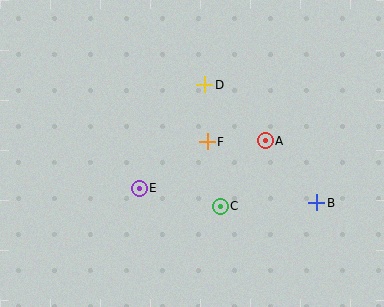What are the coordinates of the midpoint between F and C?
The midpoint between F and C is at (214, 174).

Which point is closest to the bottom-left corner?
Point E is closest to the bottom-left corner.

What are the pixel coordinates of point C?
Point C is at (220, 206).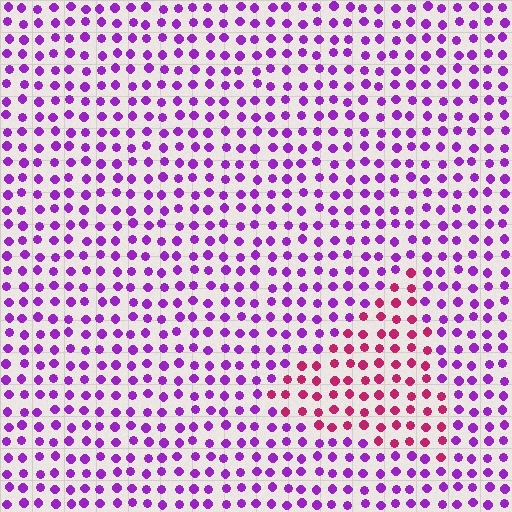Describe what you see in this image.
The image is filled with small purple elements in a uniform arrangement. A triangle-shaped region is visible where the elements are tinted to a slightly different hue, forming a subtle color boundary.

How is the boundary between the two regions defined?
The boundary is defined purely by a slight shift in hue (about 48 degrees). Spacing, size, and orientation are identical on both sides.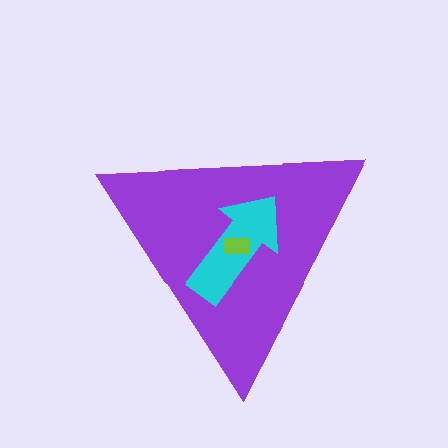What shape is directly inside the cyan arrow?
The lime rectangle.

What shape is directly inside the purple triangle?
The cyan arrow.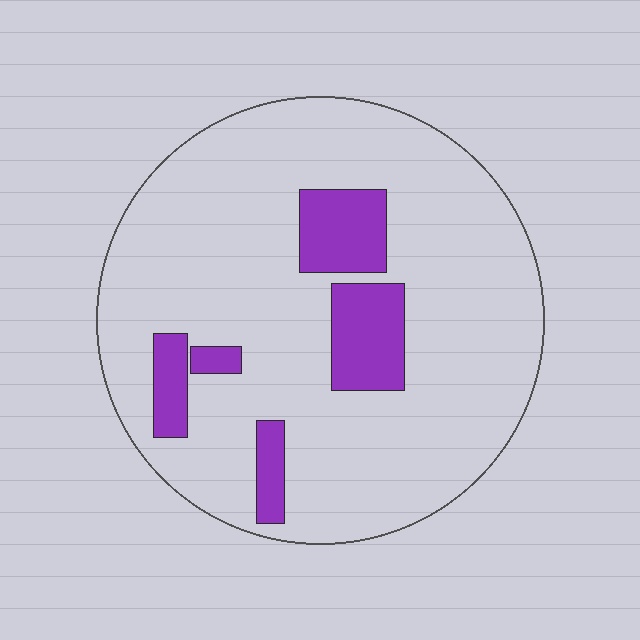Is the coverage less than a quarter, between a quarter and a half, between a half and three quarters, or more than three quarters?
Less than a quarter.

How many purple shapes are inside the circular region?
5.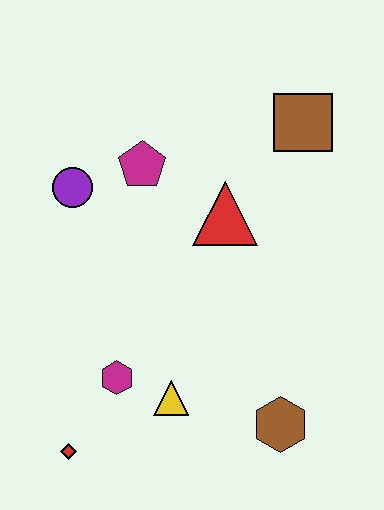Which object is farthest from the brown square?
The red diamond is farthest from the brown square.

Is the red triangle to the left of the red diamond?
No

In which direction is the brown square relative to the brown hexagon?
The brown square is above the brown hexagon.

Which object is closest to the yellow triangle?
The magenta hexagon is closest to the yellow triangle.